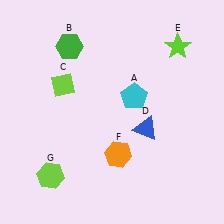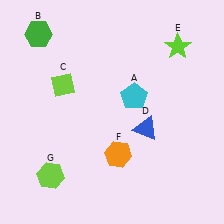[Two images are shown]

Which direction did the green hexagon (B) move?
The green hexagon (B) moved left.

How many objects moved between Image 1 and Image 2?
1 object moved between the two images.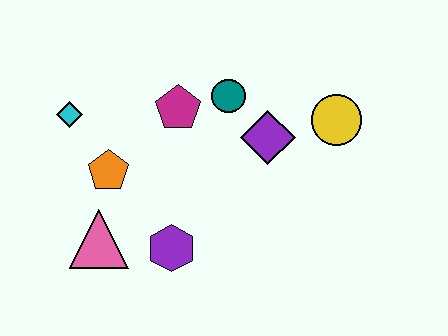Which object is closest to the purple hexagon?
The pink triangle is closest to the purple hexagon.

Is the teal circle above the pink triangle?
Yes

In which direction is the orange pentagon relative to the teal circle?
The orange pentagon is to the left of the teal circle.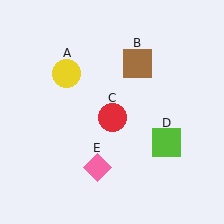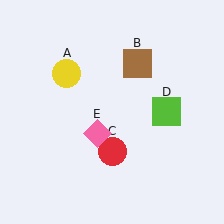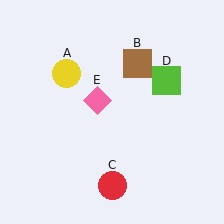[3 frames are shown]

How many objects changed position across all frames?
3 objects changed position: red circle (object C), lime square (object D), pink diamond (object E).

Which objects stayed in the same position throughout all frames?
Yellow circle (object A) and brown square (object B) remained stationary.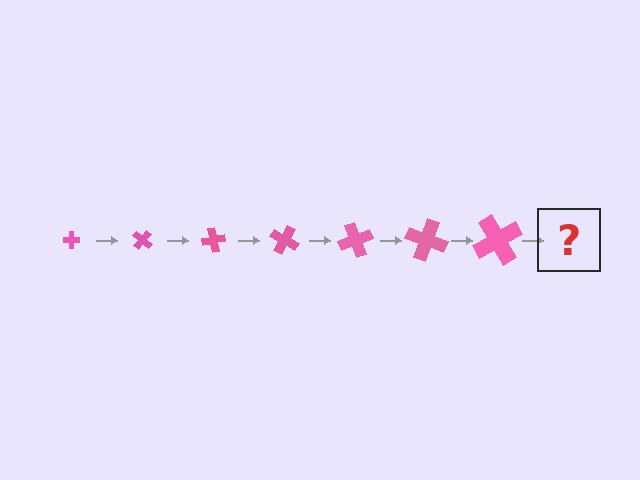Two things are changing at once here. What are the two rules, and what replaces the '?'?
The two rules are that the cross grows larger each step and it rotates 40 degrees each step. The '?' should be a cross, larger than the previous one and rotated 280 degrees from the start.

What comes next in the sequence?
The next element should be a cross, larger than the previous one and rotated 280 degrees from the start.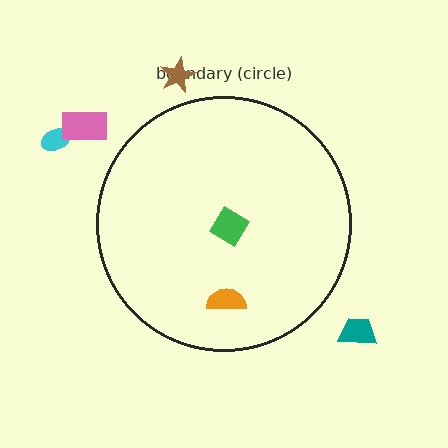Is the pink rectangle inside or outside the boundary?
Outside.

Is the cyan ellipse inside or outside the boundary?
Outside.